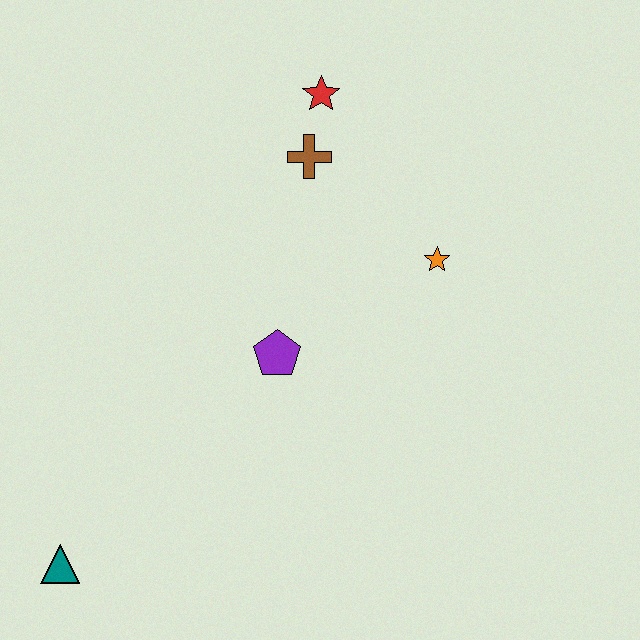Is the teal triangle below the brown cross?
Yes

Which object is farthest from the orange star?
The teal triangle is farthest from the orange star.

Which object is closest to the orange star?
The brown cross is closest to the orange star.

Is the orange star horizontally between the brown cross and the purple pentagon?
No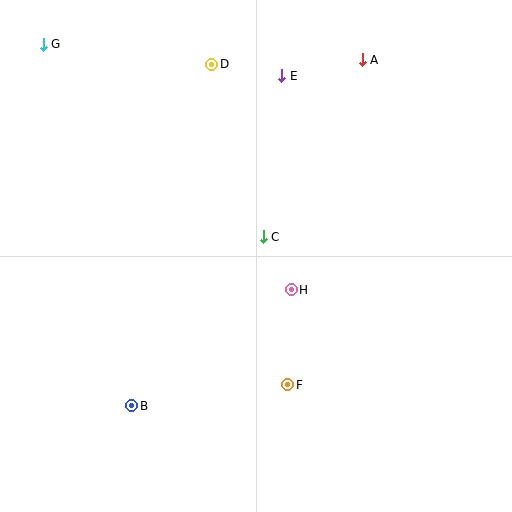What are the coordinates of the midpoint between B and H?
The midpoint between B and H is at (211, 348).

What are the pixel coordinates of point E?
Point E is at (282, 76).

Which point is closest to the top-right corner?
Point A is closest to the top-right corner.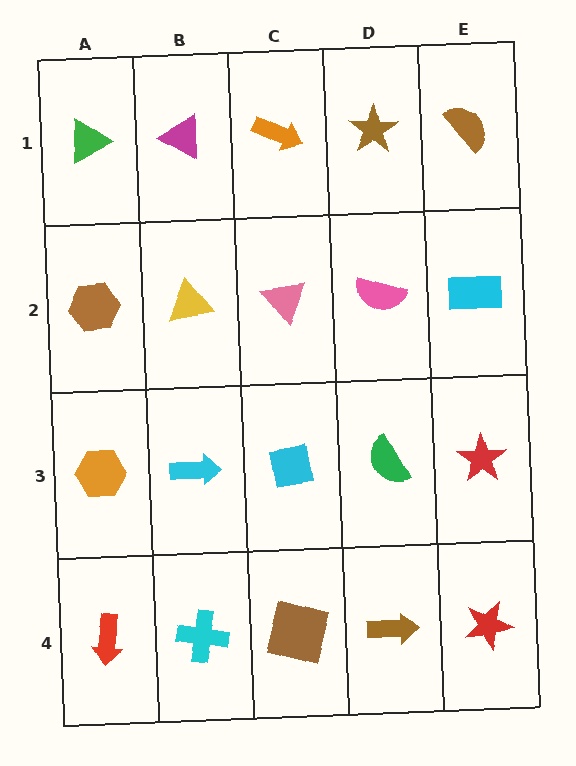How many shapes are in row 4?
5 shapes.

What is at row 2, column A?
A brown hexagon.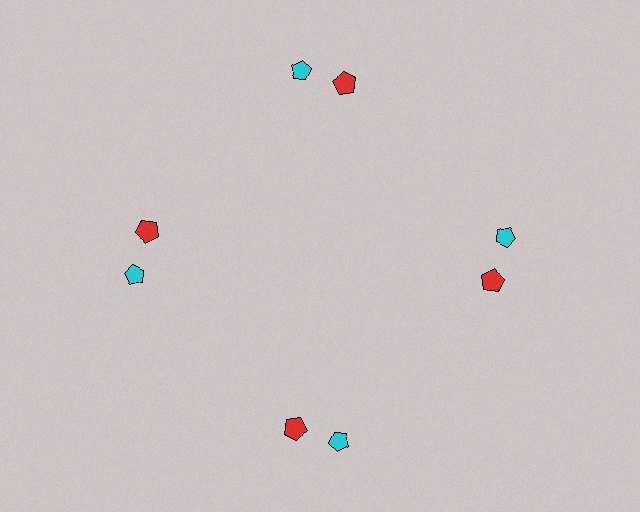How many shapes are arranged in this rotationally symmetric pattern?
There are 8 shapes, arranged in 4 groups of 2.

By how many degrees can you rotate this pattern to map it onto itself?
The pattern maps onto itself every 90 degrees of rotation.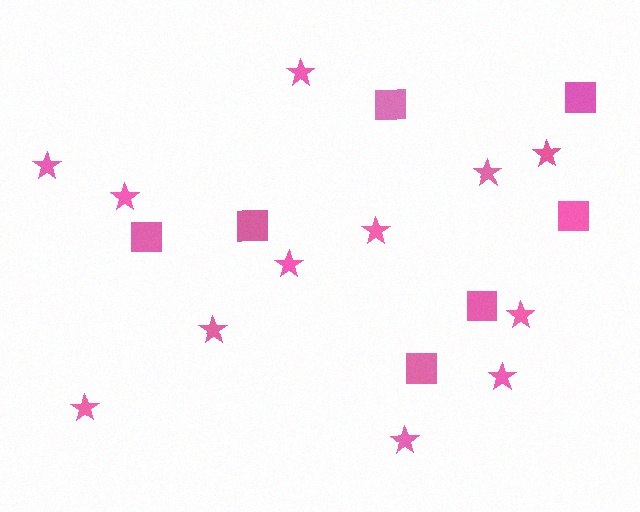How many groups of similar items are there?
There are 2 groups: one group of squares (7) and one group of stars (12).